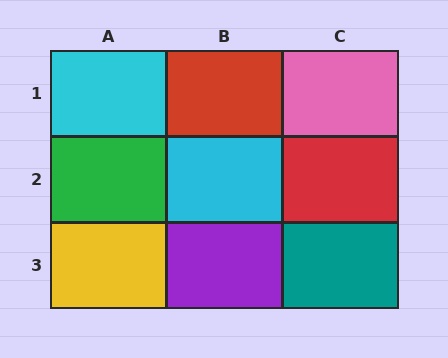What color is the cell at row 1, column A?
Cyan.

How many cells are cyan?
2 cells are cyan.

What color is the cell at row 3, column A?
Yellow.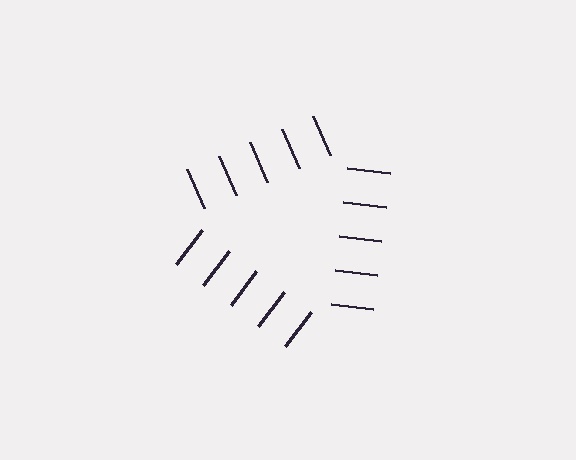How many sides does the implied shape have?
3 sides — the line-ends trace a triangle.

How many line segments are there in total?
15 — 5 along each of the 3 edges.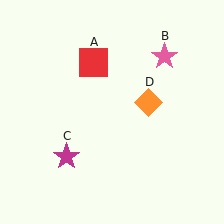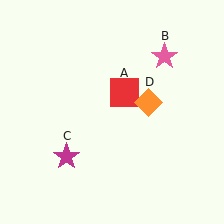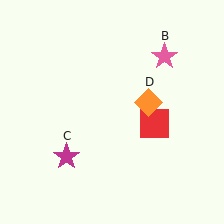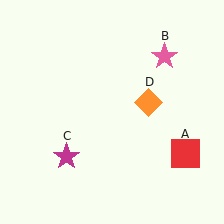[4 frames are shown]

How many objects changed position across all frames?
1 object changed position: red square (object A).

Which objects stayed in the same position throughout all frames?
Pink star (object B) and magenta star (object C) and orange diamond (object D) remained stationary.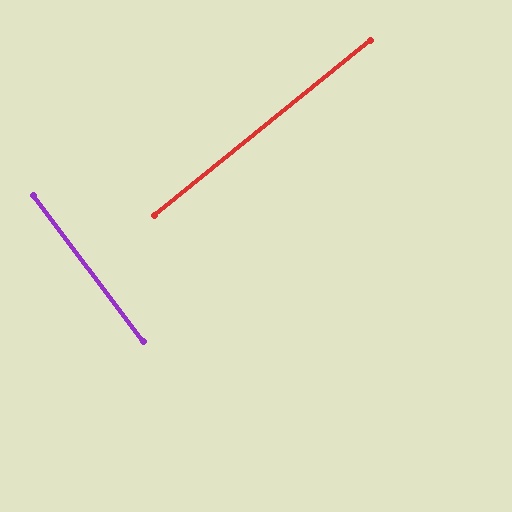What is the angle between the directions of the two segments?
Approximately 88 degrees.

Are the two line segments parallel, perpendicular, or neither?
Perpendicular — they meet at approximately 88°.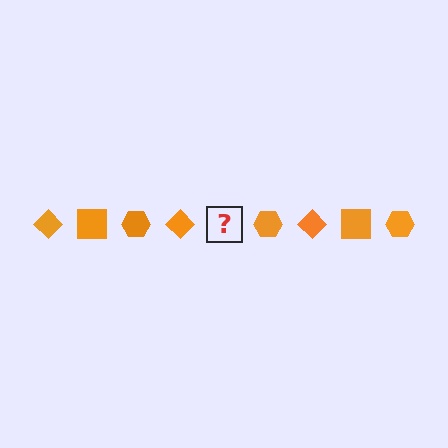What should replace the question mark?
The question mark should be replaced with an orange square.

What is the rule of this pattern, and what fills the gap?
The rule is that the pattern cycles through diamond, square, hexagon shapes in orange. The gap should be filled with an orange square.